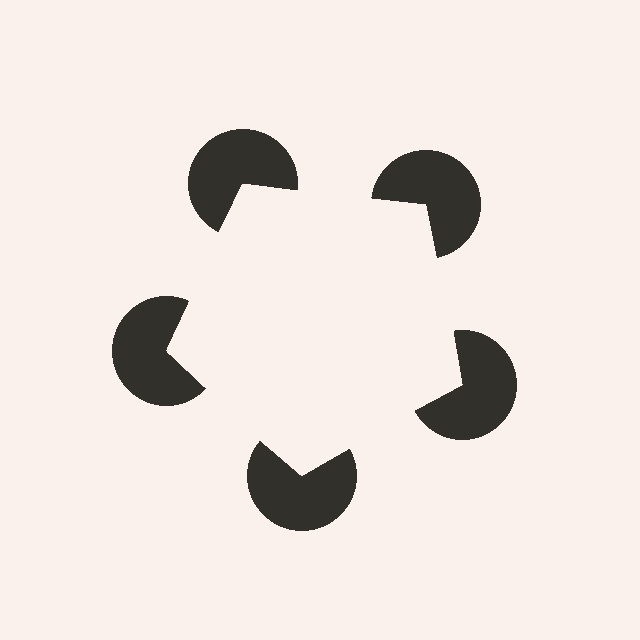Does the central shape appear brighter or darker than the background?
It typically appears slightly brighter than the background, even though no actual brightness change is drawn.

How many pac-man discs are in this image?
There are 5 — one at each vertex of the illusory pentagon.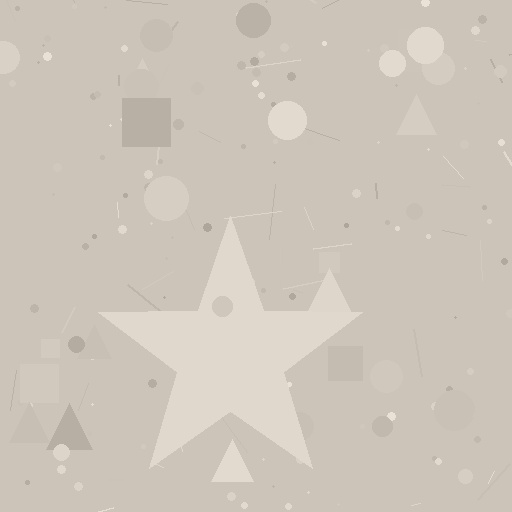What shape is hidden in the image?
A star is hidden in the image.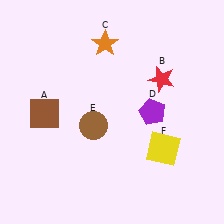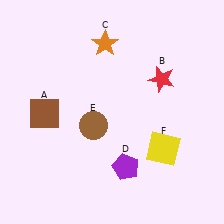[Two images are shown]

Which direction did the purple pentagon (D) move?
The purple pentagon (D) moved down.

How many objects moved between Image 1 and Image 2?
1 object moved between the two images.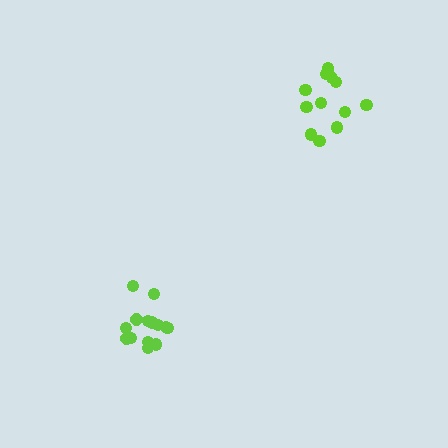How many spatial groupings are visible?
There are 2 spatial groupings.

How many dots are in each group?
Group 1: 14 dots, Group 2: 13 dots (27 total).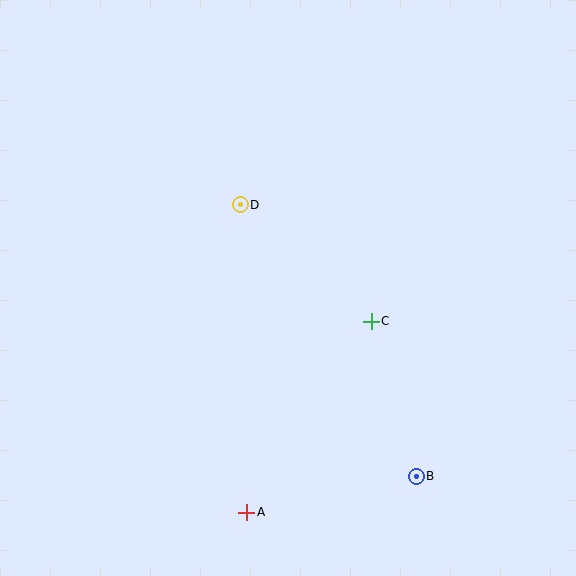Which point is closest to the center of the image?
Point C at (371, 321) is closest to the center.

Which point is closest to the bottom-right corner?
Point B is closest to the bottom-right corner.